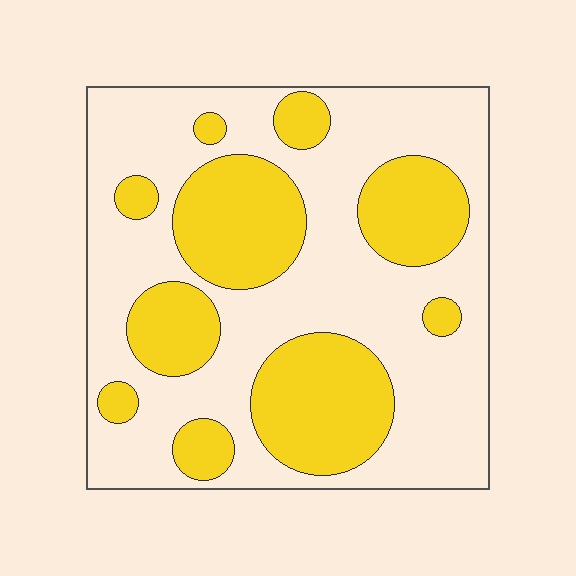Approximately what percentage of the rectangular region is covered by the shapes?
Approximately 35%.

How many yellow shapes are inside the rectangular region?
10.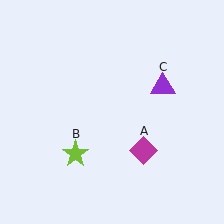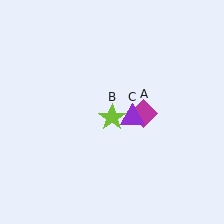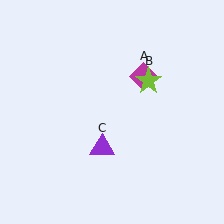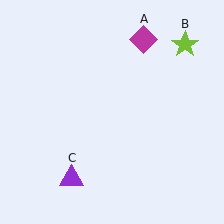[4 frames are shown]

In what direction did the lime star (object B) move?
The lime star (object B) moved up and to the right.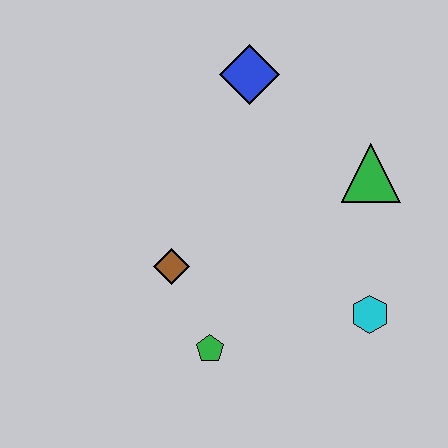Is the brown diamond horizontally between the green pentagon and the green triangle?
No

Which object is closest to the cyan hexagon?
The green triangle is closest to the cyan hexagon.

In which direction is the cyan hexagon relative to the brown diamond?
The cyan hexagon is to the right of the brown diamond.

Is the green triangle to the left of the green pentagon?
No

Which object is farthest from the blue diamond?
The green pentagon is farthest from the blue diamond.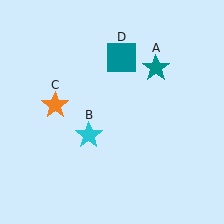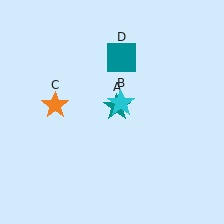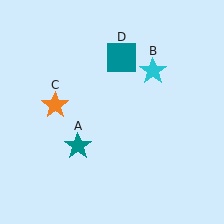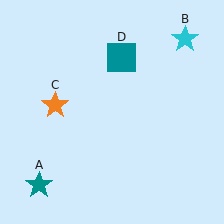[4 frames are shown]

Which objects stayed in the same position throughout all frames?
Orange star (object C) and teal square (object D) remained stationary.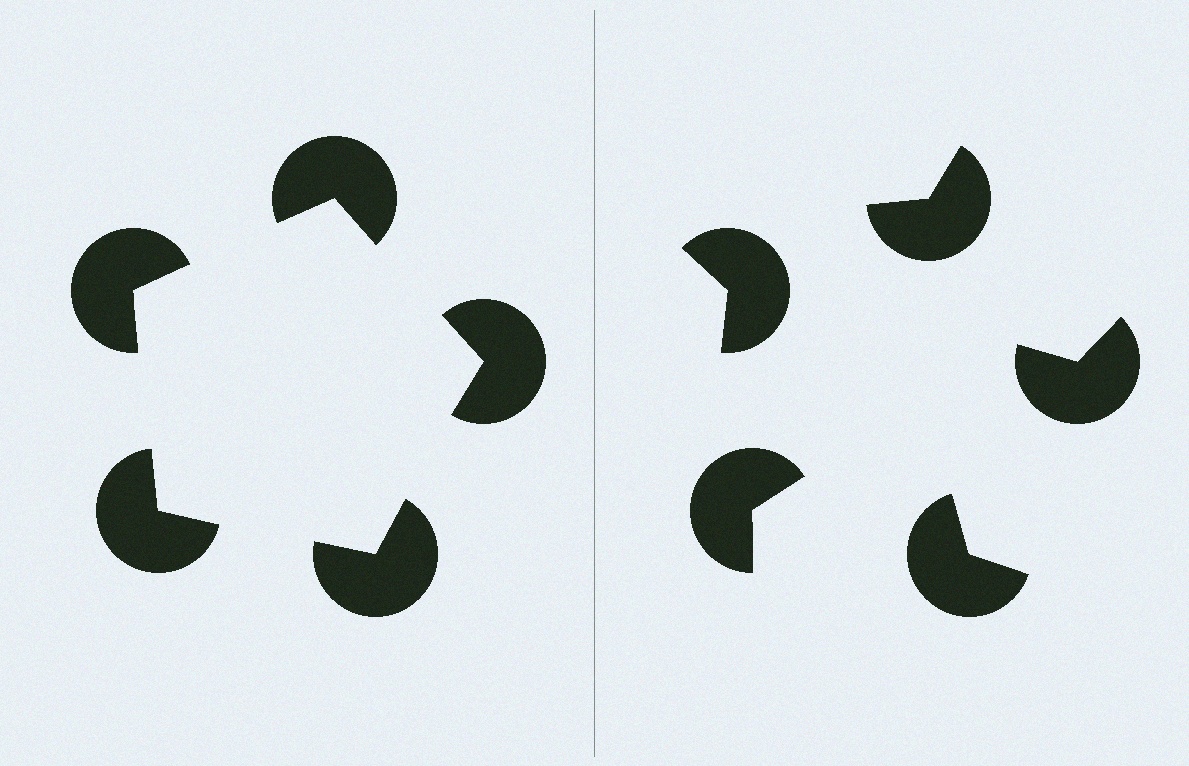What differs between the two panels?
The pac-man discs are positioned identically on both sides; only the wedge orientations differ. On the left they align to a pentagon; on the right they are misaligned.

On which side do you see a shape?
An illusory pentagon appears on the left side. On the right side the wedge cuts are rotated, so no coherent shape forms.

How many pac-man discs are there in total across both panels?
10 — 5 on each side.